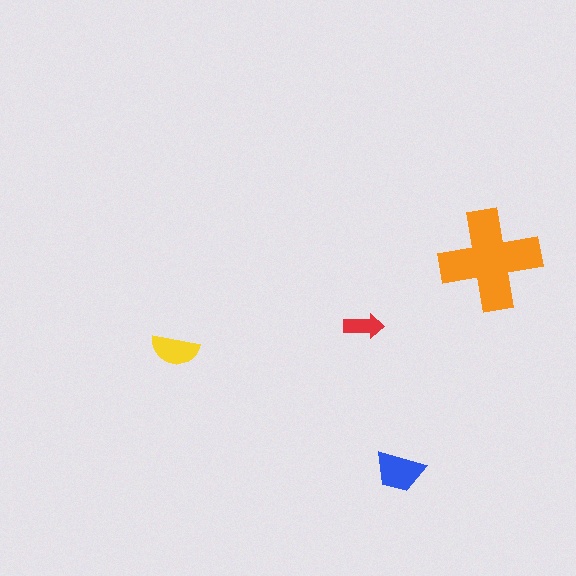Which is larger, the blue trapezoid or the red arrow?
The blue trapezoid.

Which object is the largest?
The orange cross.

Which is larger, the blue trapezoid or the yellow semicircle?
The blue trapezoid.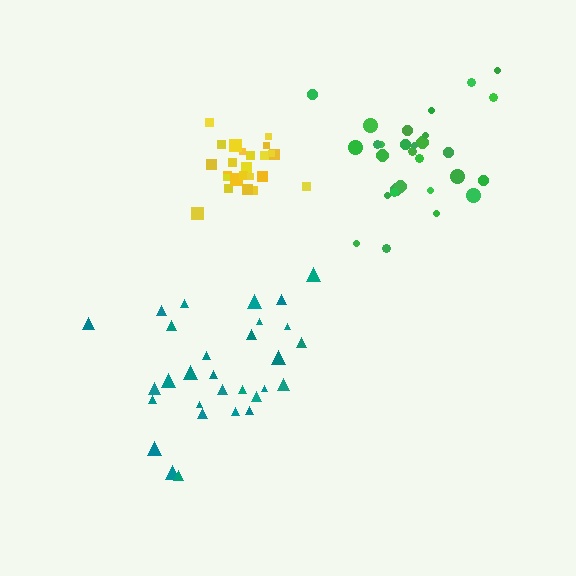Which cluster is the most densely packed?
Yellow.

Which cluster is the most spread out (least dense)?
Teal.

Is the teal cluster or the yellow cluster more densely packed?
Yellow.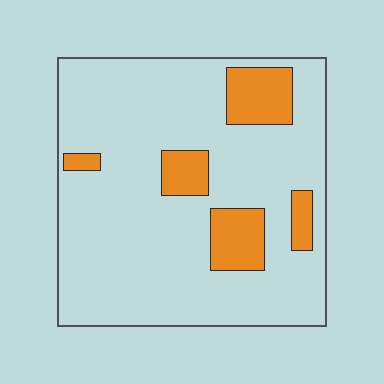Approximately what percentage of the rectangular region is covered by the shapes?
Approximately 15%.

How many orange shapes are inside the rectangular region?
5.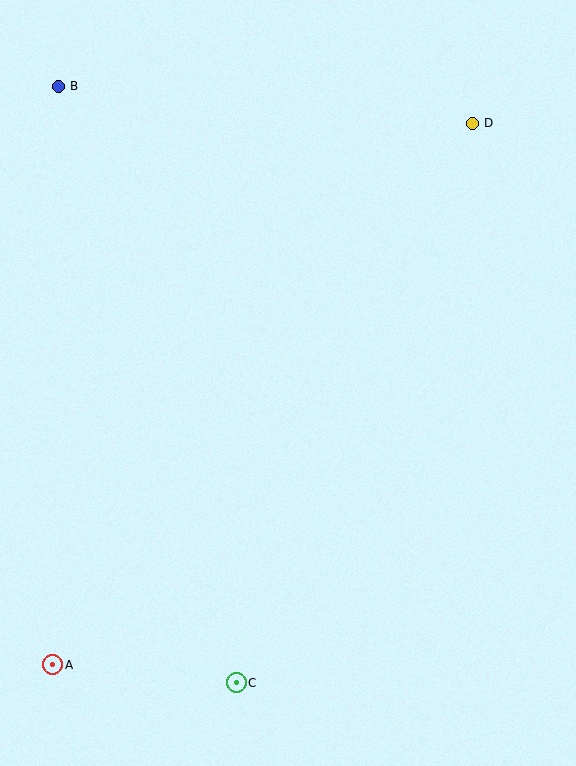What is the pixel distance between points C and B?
The distance between C and B is 622 pixels.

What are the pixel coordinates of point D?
Point D is at (472, 123).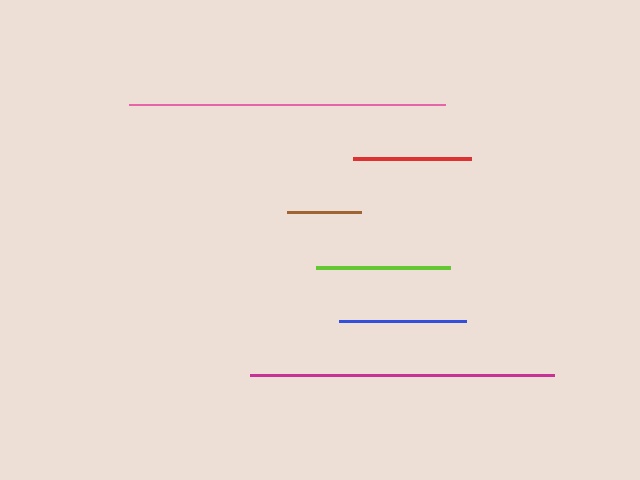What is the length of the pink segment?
The pink segment is approximately 316 pixels long.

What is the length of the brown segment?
The brown segment is approximately 75 pixels long.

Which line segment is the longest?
The pink line is the longest at approximately 316 pixels.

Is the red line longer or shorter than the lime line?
The lime line is longer than the red line.